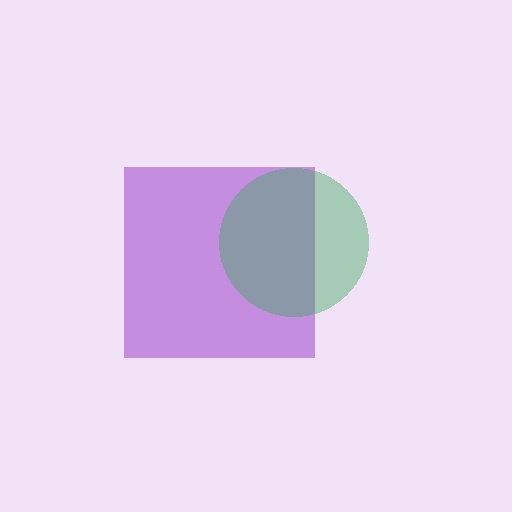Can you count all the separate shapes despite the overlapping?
Yes, there are 2 separate shapes.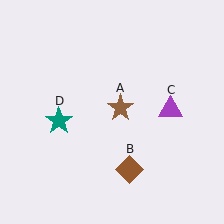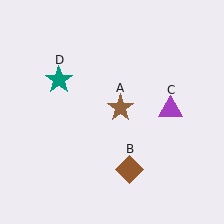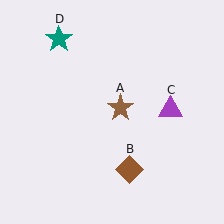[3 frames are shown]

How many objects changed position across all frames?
1 object changed position: teal star (object D).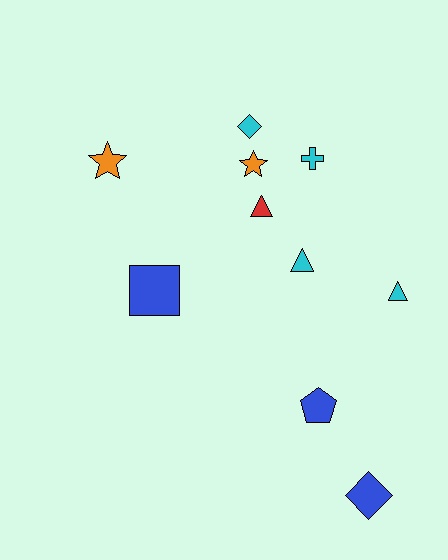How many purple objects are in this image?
There are no purple objects.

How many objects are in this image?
There are 10 objects.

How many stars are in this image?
There are 2 stars.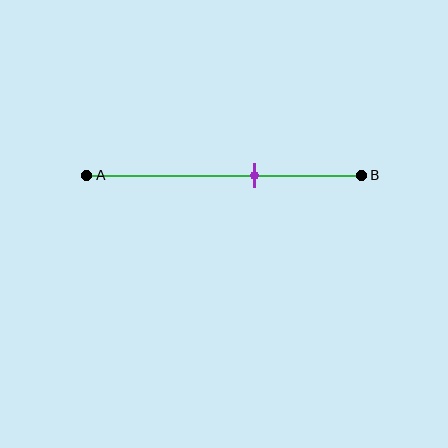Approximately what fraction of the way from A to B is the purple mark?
The purple mark is approximately 60% of the way from A to B.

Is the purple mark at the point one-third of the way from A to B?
No, the mark is at about 60% from A, not at the 33% one-third point.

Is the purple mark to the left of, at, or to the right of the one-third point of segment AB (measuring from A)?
The purple mark is to the right of the one-third point of segment AB.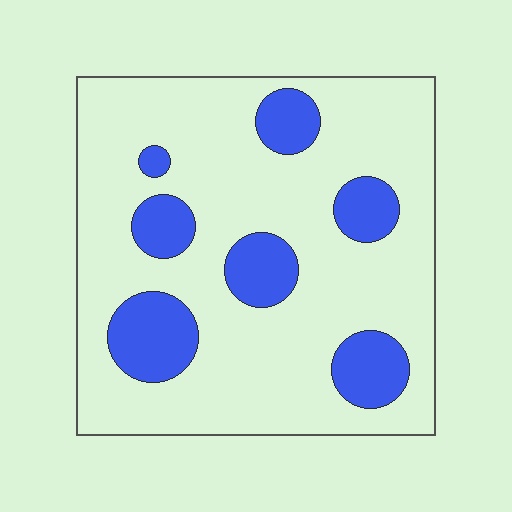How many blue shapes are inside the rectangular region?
7.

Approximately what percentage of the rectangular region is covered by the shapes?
Approximately 20%.